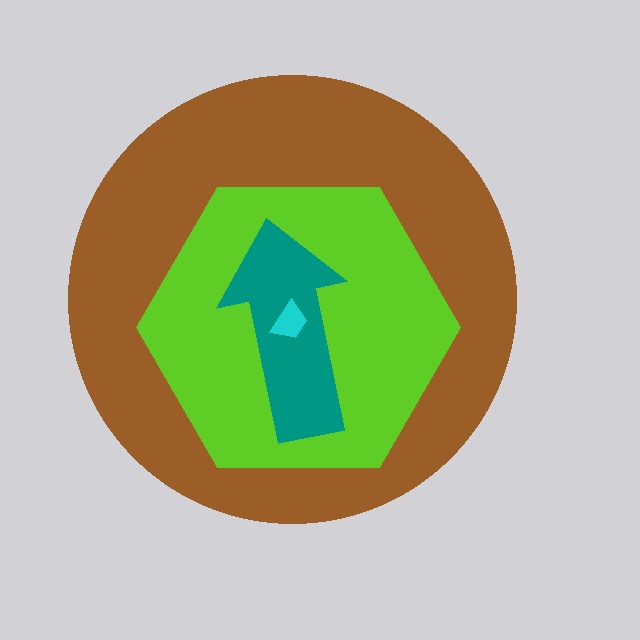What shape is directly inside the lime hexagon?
The teal arrow.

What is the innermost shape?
The cyan trapezoid.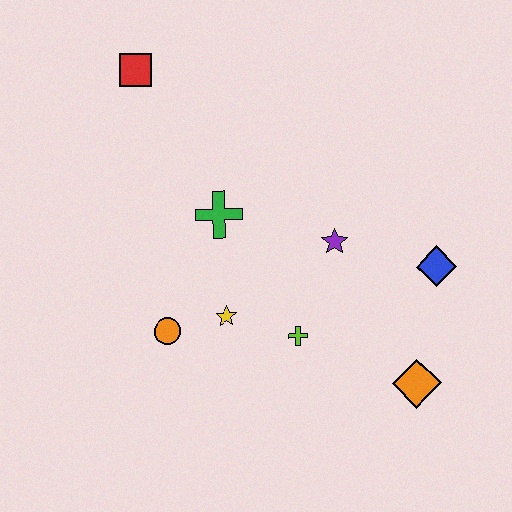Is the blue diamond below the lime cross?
No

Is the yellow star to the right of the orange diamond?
No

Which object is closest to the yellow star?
The orange circle is closest to the yellow star.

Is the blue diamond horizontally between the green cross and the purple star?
No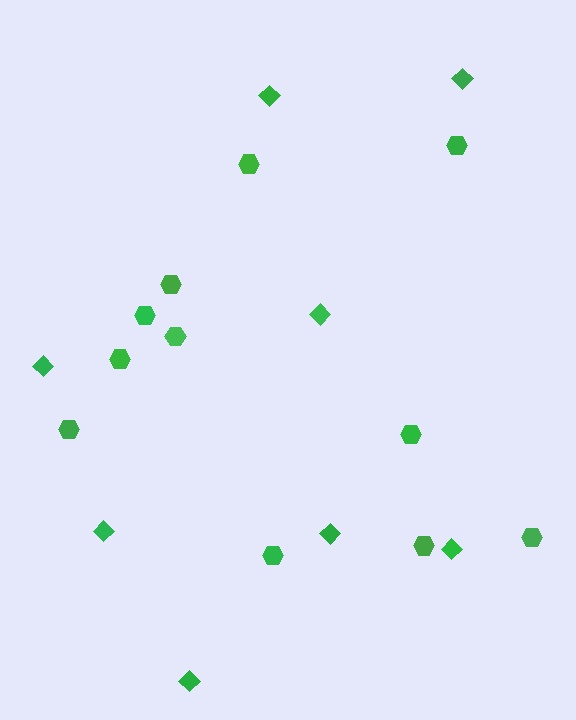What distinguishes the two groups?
There are 2 groups: one group of diamonds (8) and one group of hexagons (11).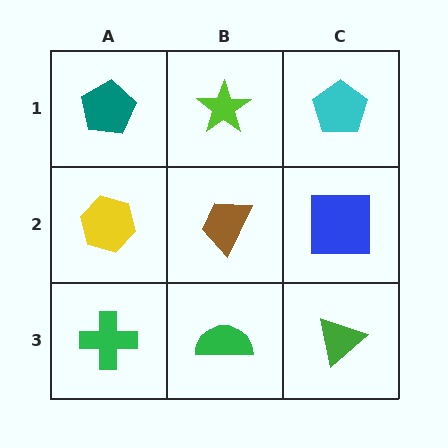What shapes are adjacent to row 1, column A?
A yellow hexagon (row 2, column A), a lime star (row 1, column B).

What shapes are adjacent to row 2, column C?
A cyan pentagon (row 1, column C), a green triangle (row 3, column C), a brown trapezoid (row 2, column B).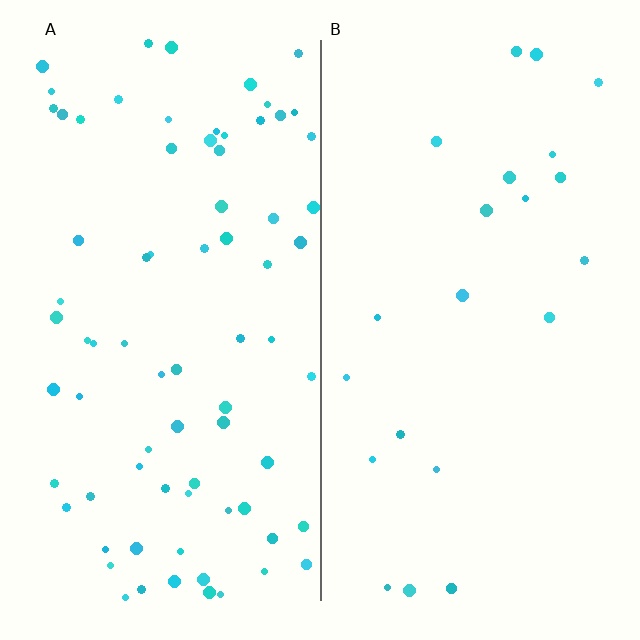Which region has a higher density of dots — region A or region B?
A (the left).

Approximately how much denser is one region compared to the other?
Approximately 3.5× — region A over region B.